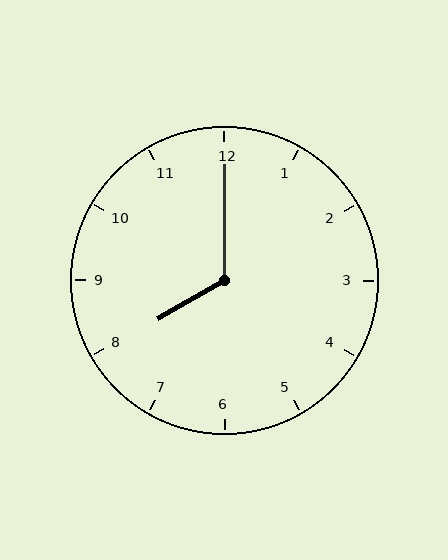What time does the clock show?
8:00.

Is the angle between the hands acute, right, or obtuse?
It is obtuse.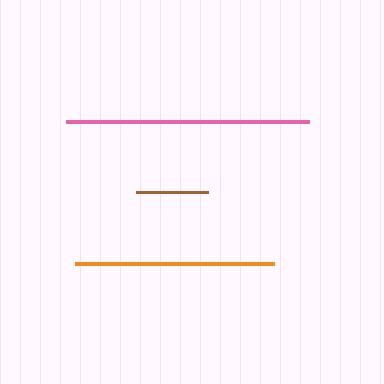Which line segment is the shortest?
The brown line is the shortest at approximately 72 pixels.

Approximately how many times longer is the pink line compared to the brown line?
The pink line is approximately 3.4 times the length of the brown line.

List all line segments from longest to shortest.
From longest to shortest: pink, orange, brown.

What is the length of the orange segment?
The orange segment is approximately 199 pixels long.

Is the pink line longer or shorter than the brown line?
The pink line is longer than the brown line.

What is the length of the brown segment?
The brown segment is approximately 72 pixels long.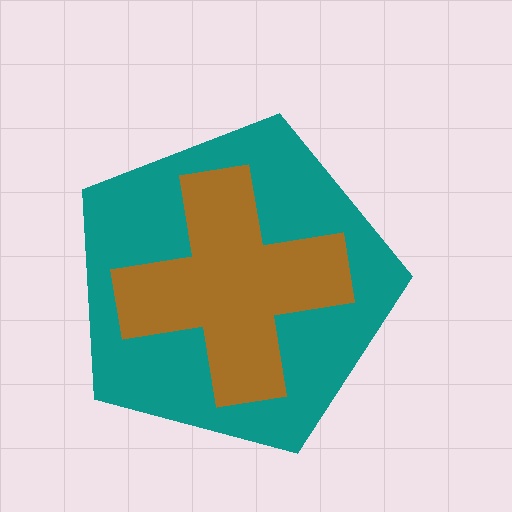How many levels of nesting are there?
2.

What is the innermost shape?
The brown cross.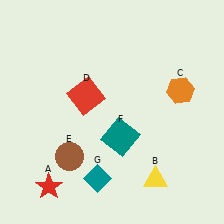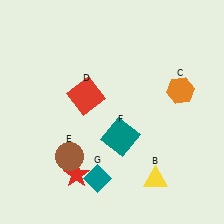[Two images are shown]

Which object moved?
The red star (A) moved right.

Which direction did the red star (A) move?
The red star (A) moved right.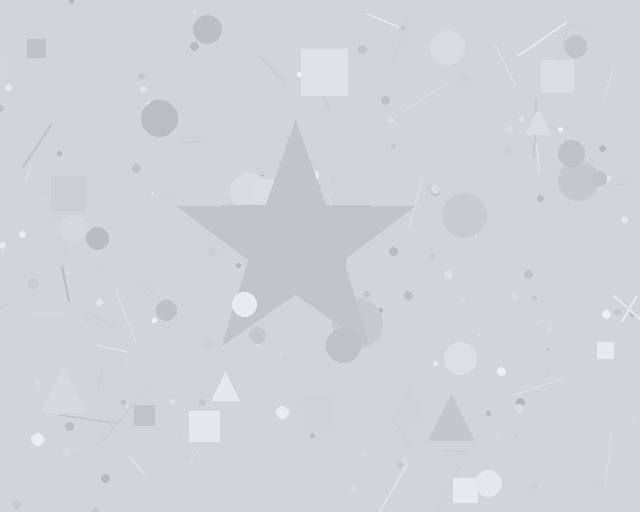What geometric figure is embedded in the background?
A star is embedded in the background.